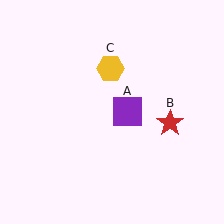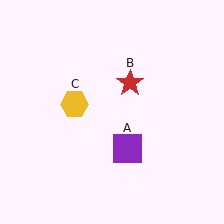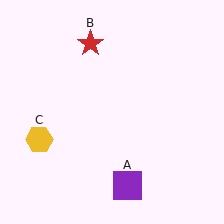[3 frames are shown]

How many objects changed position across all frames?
3 objects changed position: purple square (object A), red star (object B), yellow hexagon (object C).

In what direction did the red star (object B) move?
The red star (object B) moved up and to the left.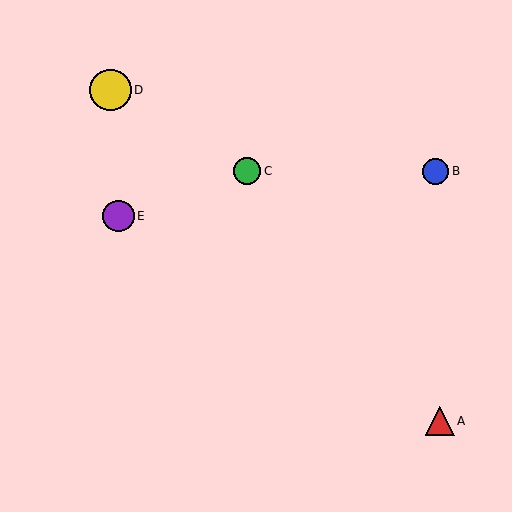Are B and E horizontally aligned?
No, B is at y≈171 and E is at y≈216.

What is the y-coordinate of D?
Object D is at y≈90.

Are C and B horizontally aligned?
Yes, both are at y≈171.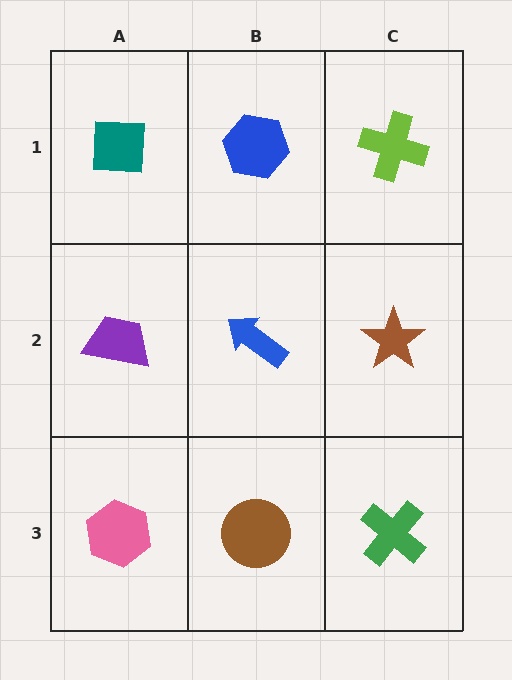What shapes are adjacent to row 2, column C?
A lime cross (row 1, column C), a green cross (row 3, column C), a blue arrow (row 2, column B).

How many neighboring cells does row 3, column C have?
2.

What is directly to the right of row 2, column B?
A brown star.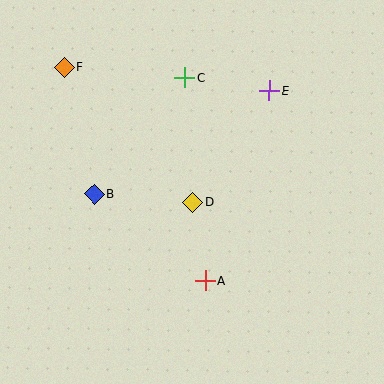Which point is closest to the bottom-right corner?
Point A is closest to the bottom-right corner.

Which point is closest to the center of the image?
Point D at (193, 202) is closest to the center.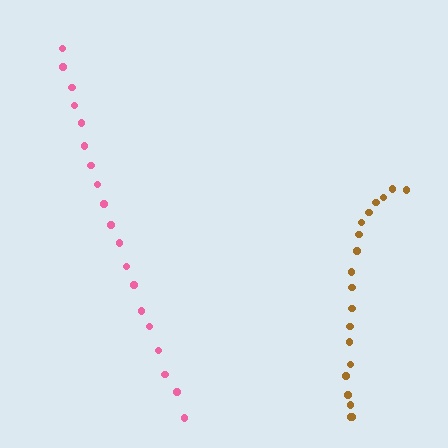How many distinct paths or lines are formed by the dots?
There are 2 distinct paths.